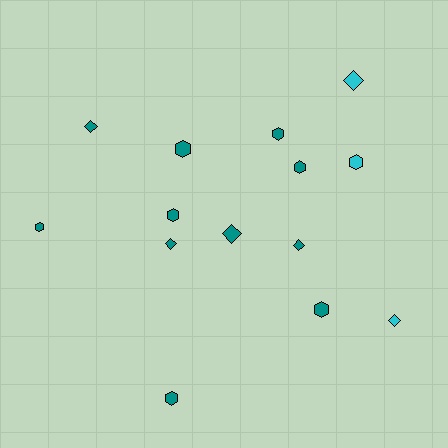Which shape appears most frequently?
Hexagon, with 8 objects.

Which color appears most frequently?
Teal, with 11 objects.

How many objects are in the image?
There are 14 objects.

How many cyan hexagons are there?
There is 1 cyan hexagon.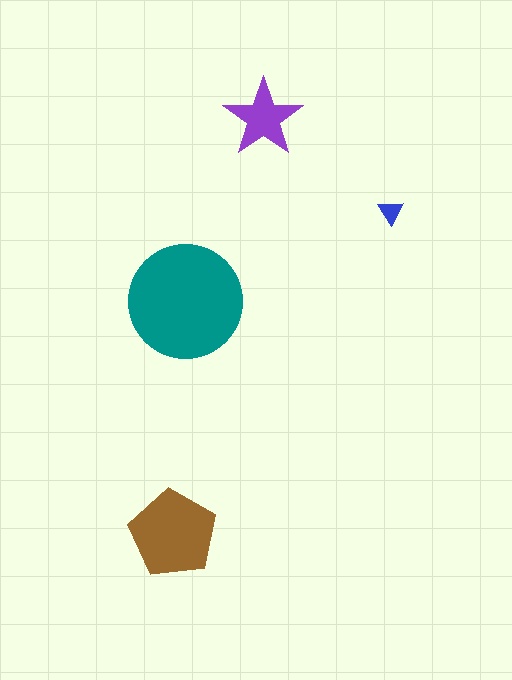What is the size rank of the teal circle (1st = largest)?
1st.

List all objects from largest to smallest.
The teal circle, the brown pentagon, the purple star, the blue triangle.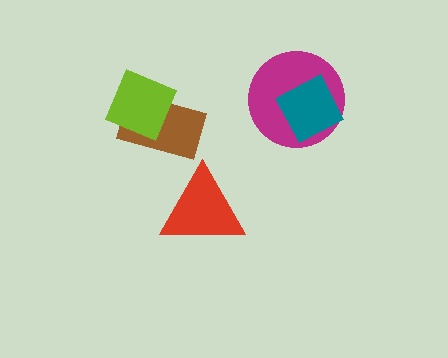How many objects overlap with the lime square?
1 object overlaps with the lime square.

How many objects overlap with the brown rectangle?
1 object overlaps with the brown rectangle.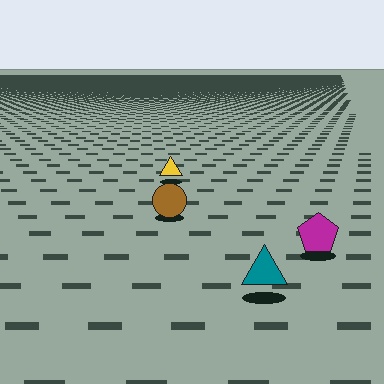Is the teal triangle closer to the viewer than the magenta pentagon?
Yes. The teal triangle is closer — you can tell from the texture gradient: the ground texture is coarser near it.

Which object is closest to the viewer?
The teal triangle is closest. The texture marks near it are larger and more spread out.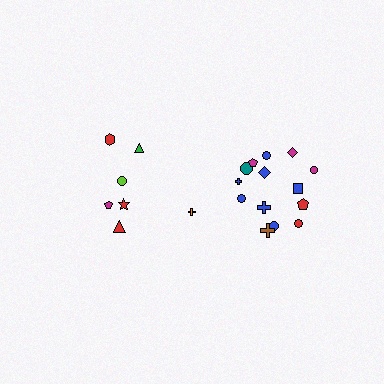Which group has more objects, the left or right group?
The right group.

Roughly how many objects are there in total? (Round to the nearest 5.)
Roughly 20 objects in total.